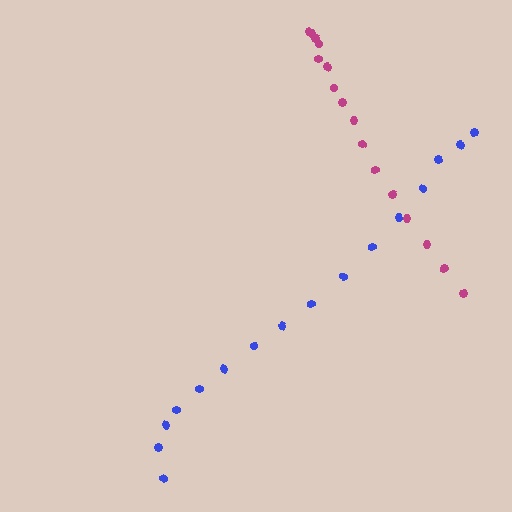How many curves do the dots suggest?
There are 2 distinct paths.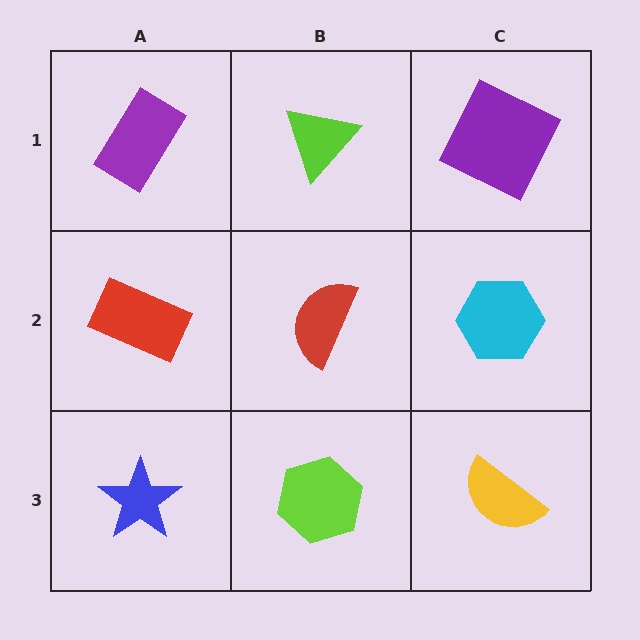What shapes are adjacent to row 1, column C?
A cyan hexagon (row 2, column C), a lime triangle (row 1, column B).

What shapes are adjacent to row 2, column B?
A lime triangle (row 1, column B), a lime hexagon (row 3, column B), a red rectangle (row 2, column A), a cyan hexagon (row 2, column C).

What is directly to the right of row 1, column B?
A purple square.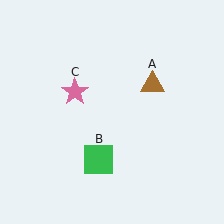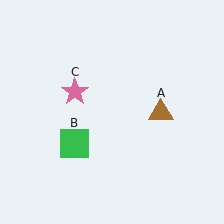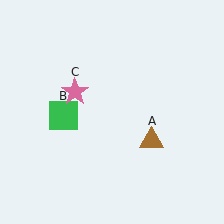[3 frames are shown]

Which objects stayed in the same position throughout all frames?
Pink star (object C) remained stationary.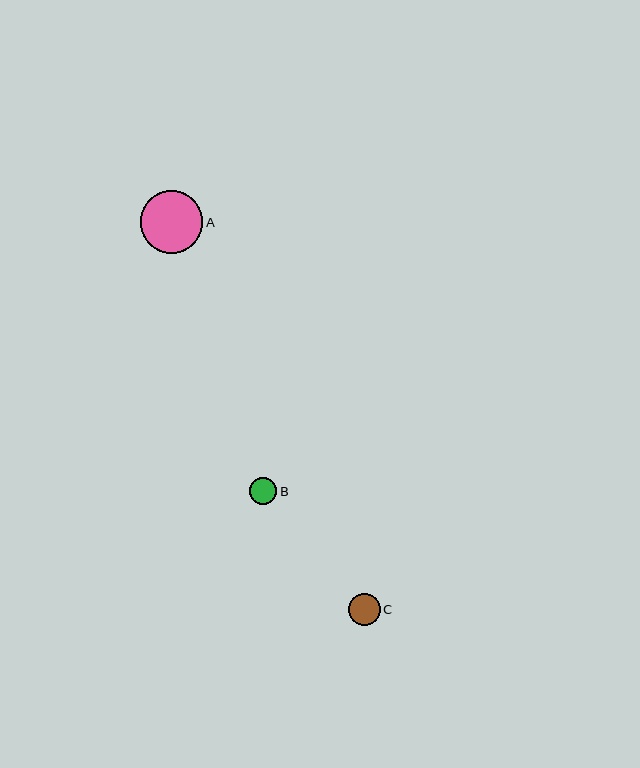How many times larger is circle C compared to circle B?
Circle C is approximately 1.2 times the size of circle B.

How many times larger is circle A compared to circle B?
Circle A is approximately 2.3 times the size of circle B.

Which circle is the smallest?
Circle B is the smallest with a size of approximately 27 pixels.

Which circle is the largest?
Circle A is the largest with a size of approximately 62 pixels.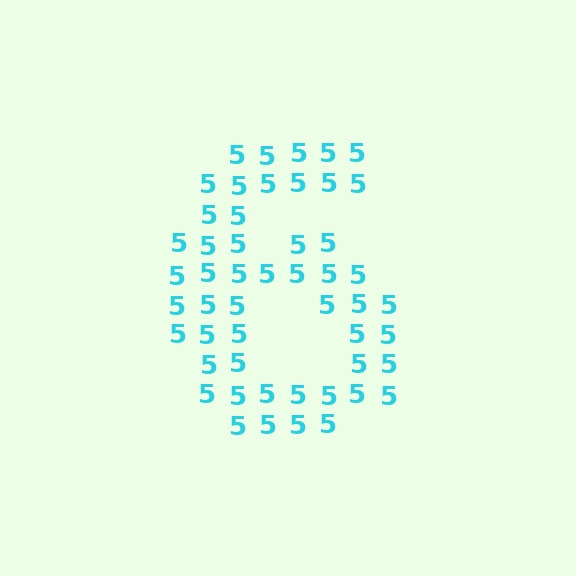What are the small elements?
The small elements are digit 5's.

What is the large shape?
The large shape is the digit 6.